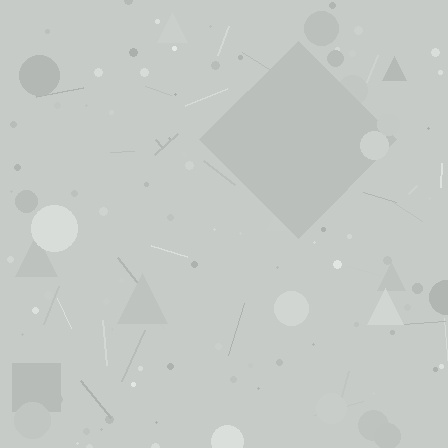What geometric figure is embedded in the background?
A diamond is embedded in the background.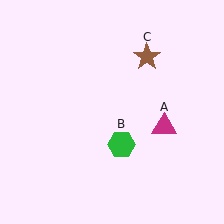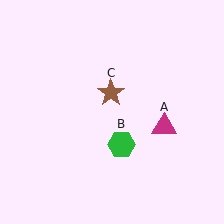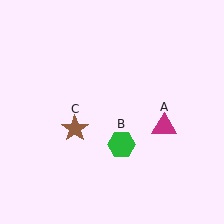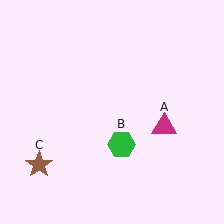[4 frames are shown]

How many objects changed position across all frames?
1 object changed position: brown star (object C).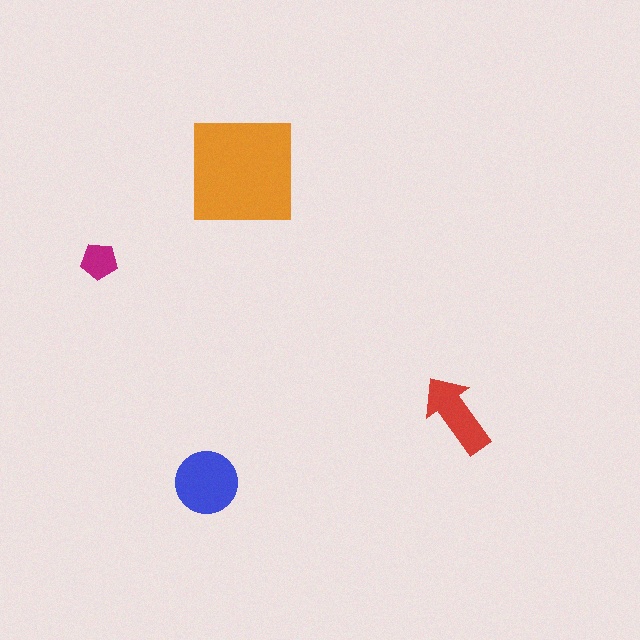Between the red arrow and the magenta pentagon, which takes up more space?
The red arrow.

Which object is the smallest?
The magenta pentagon.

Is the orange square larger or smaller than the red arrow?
Larger.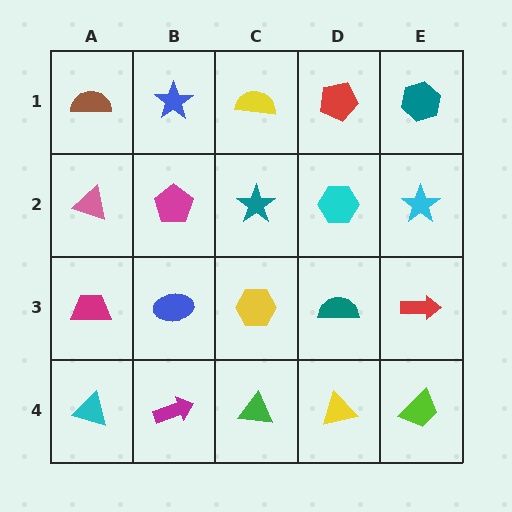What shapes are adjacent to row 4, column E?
A red arrow (row 3, column E), a yellow triangle (row 4, column D).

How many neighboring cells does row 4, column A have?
2.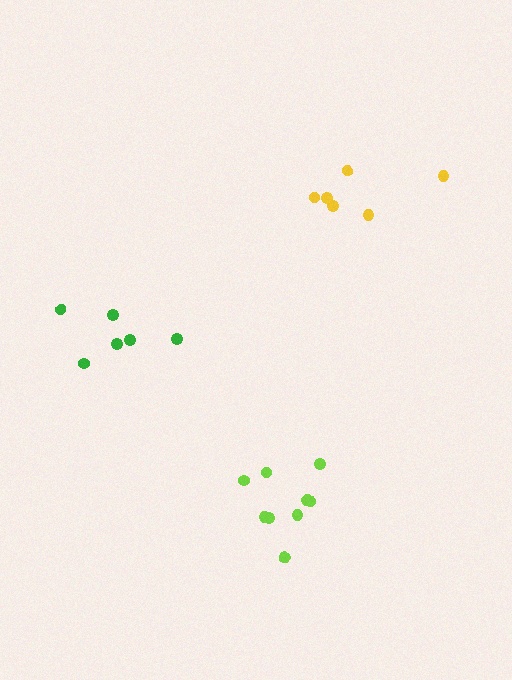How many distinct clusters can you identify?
There are 3 distinct clusters.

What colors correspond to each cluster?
The clusters are colored: lime, green, yellow.